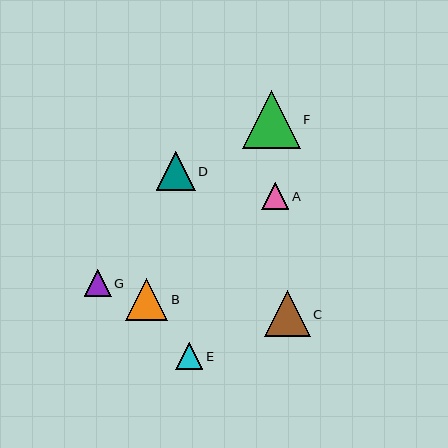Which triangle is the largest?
Triangle F is the largest with a size of approximately 58 pixels.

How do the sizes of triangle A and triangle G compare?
Triangle A and triangle G are approximately the same size.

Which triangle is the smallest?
Triangle G is the smallest with a size of approximately 27 pixels.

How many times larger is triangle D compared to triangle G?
Triangle D is approximately 1.4 times the size of triangle G.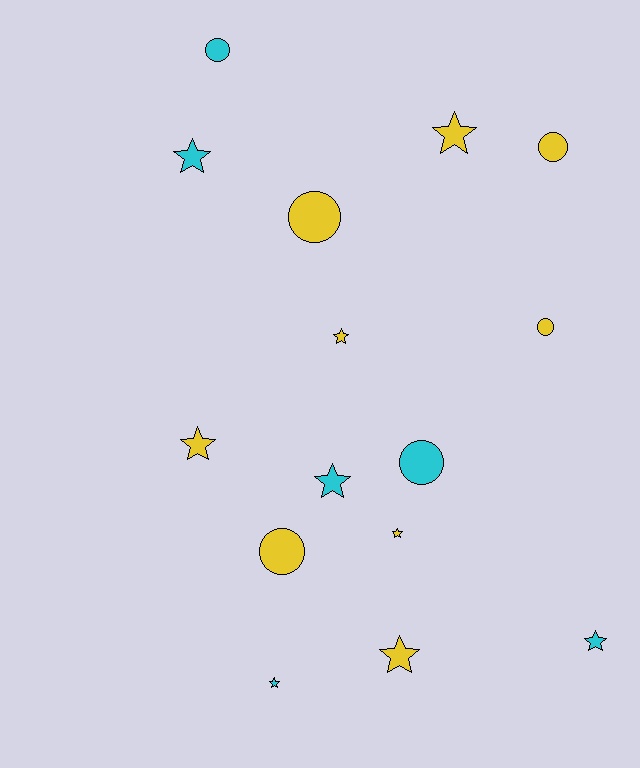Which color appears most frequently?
Yellow, with 9 objects.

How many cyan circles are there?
There are 2 cyan circles.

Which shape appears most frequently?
Star, with 9 objects.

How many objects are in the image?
There are 15 objects.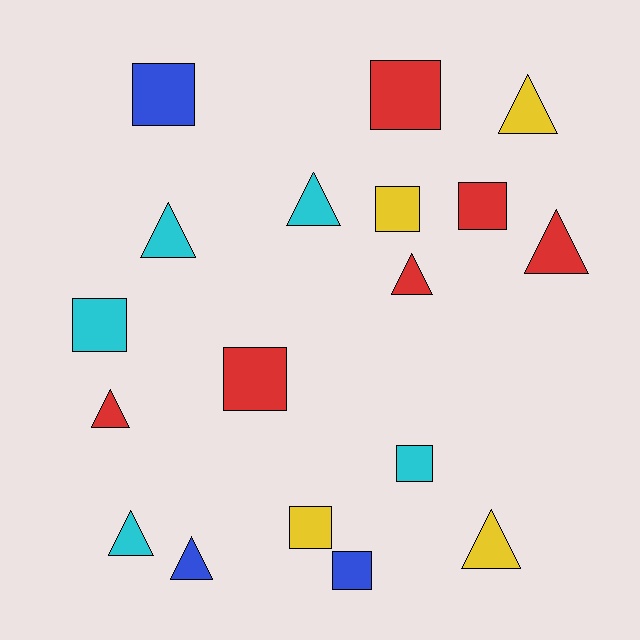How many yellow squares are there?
There are 2 yellow squares.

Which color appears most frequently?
Red, with 6 objects.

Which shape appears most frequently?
Triangle, with 9 objects.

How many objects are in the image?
There are 18 objects.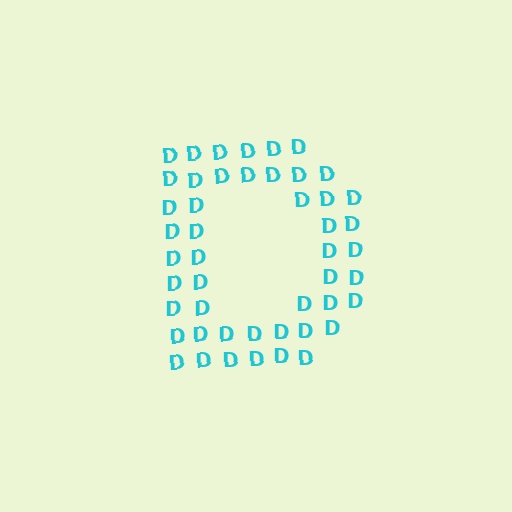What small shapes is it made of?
It is made of small letter D's.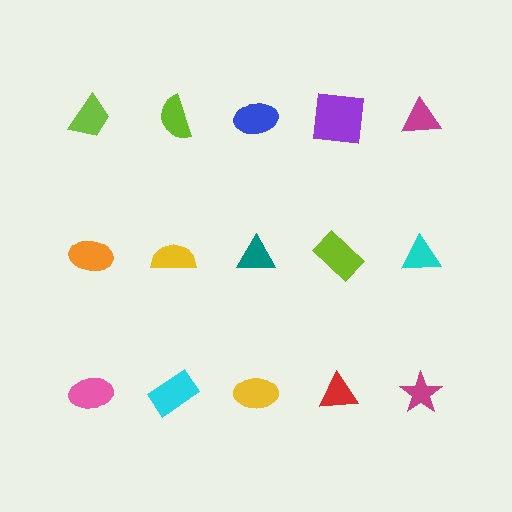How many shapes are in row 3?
5 shapes.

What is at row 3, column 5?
A magenta star.